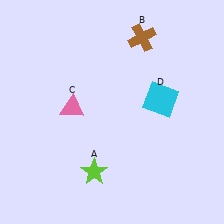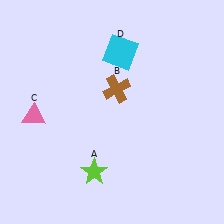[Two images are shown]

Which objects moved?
The objects that moved are: the brown cross (B), the pink triangle (C), the cyan square (D).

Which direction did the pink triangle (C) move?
The pink triangle (C) moved left.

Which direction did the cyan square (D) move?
The cyan square (D) moved up.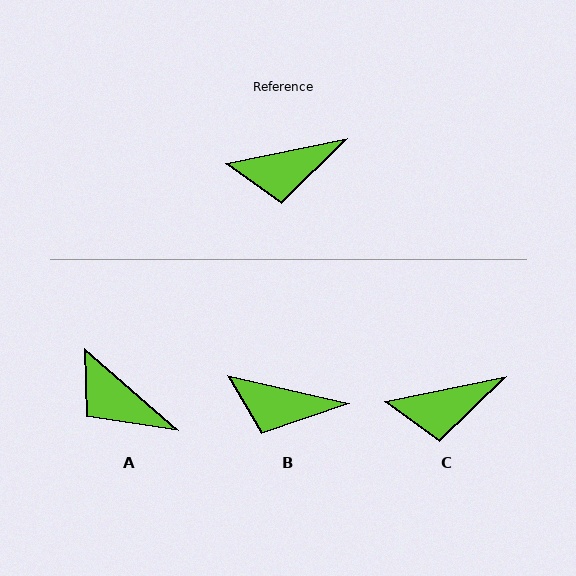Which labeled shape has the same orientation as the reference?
C.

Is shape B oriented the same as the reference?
No, it is off by about 25 degrees.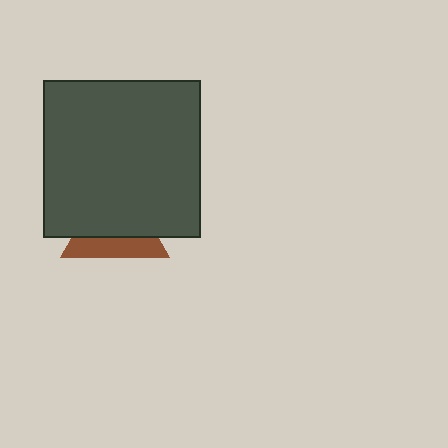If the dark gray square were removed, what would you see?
You would see the complete brown triangle.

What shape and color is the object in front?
The object in front is a dark gray square.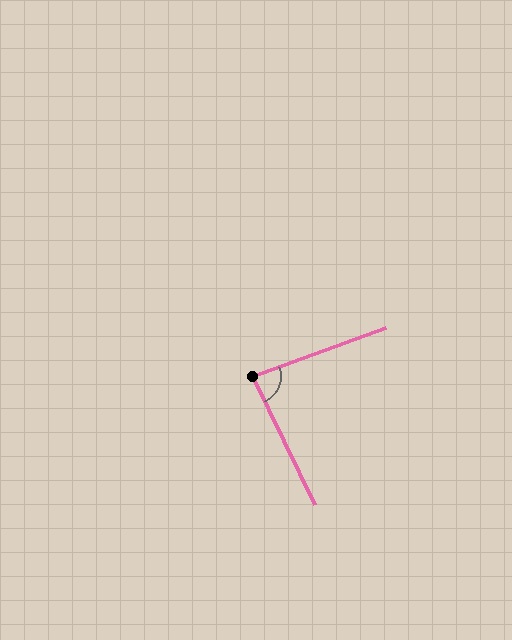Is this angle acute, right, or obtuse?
It is acute.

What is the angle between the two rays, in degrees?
Approximately 85 degrees.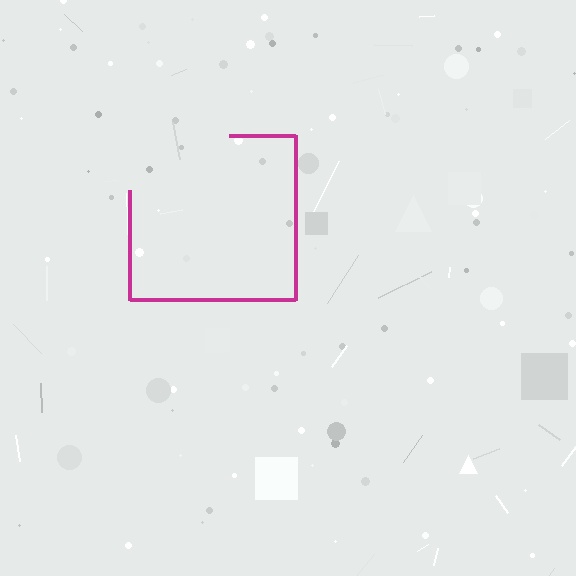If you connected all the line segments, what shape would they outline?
They would outline a square.